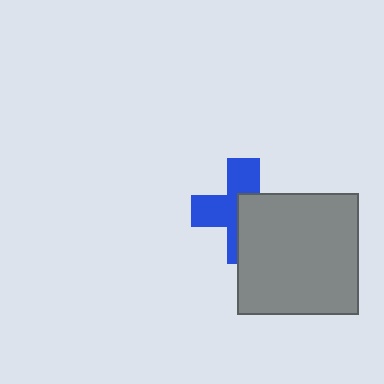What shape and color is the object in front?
The object in front is a gray square.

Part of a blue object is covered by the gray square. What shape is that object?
It is a cross.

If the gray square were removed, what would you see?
You would see the complete blue cross.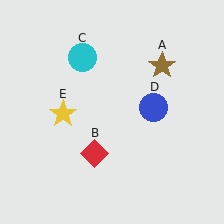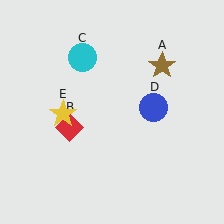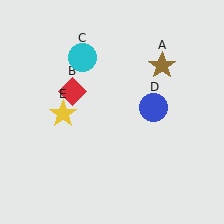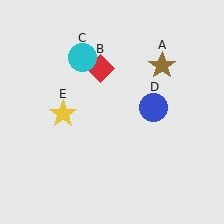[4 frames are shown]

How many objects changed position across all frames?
1 object changed position: red diamond (object B).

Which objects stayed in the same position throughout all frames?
Brown star (object A) and cyan circle (object C) and blue circle (object D) and yellow star (object E) remained stationary.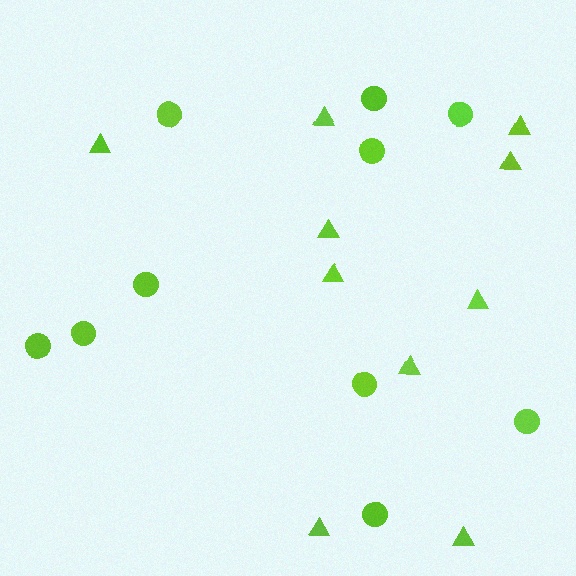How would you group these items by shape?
There are 2 groups: one group of triangles (10) and one group of circles (10).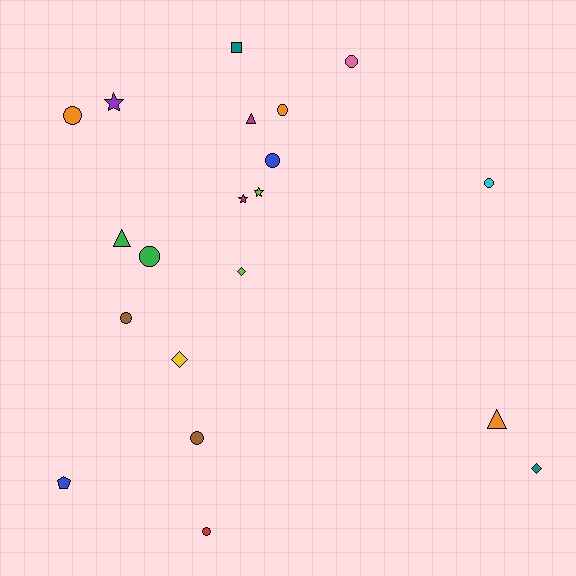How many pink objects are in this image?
There is 1 pink object.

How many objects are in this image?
There are 20 objects.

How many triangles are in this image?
There are 3 triangles.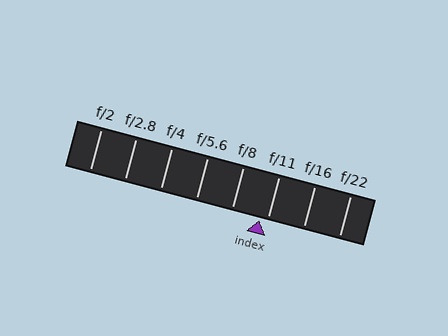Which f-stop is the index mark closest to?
The index mark is closest to f/11.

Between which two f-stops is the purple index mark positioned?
The index mark is between f/8 and f/11.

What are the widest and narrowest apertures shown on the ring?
The widest aperture shown is f/2 and the narrowest is f/22.